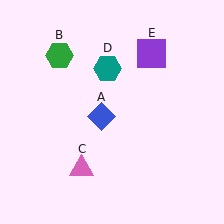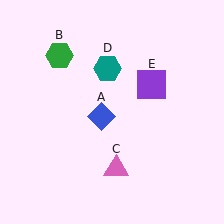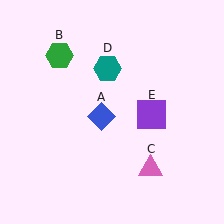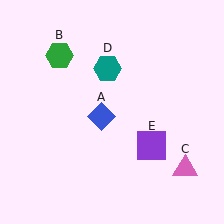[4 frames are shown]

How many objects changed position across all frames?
2 objects changed position: pink triangle (object C), purple square (object E).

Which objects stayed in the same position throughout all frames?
Blue diamond (object A) and green hexagon (object B) and teal hexagon (object D) remained stationary.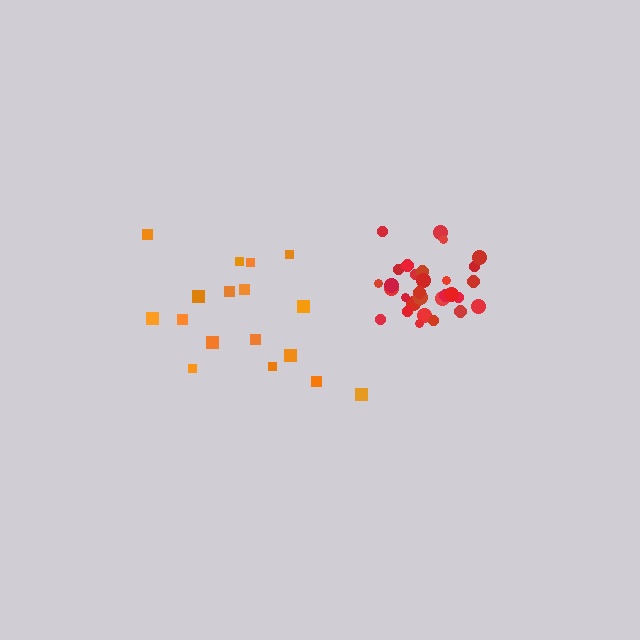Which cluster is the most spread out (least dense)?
Orange.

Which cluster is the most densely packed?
Red.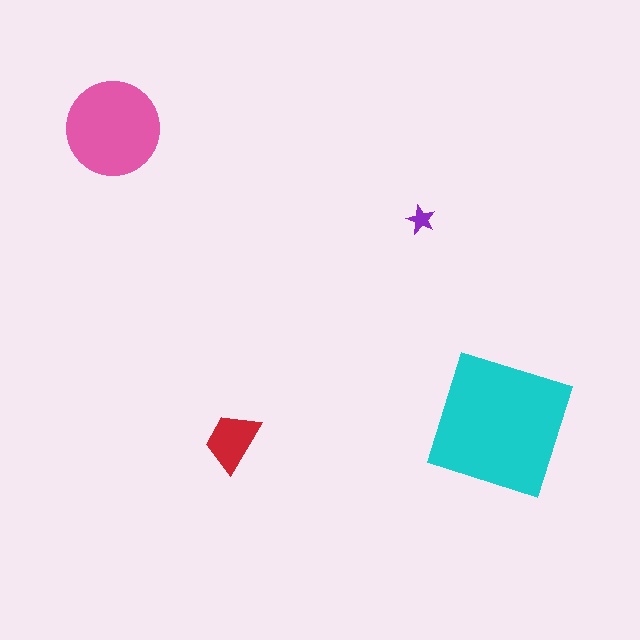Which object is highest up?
The pink circle is topmost.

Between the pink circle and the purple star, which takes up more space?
The pink circle.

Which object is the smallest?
The purple star.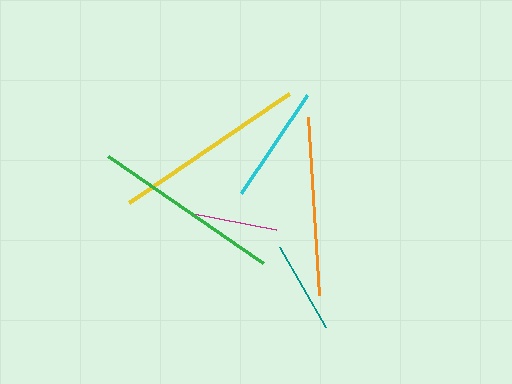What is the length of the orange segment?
The orange segment is approximately 178 pixels long.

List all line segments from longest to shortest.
From longest to shortest: yellow, green, orange, cyan, teal, magenta.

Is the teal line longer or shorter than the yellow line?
The yellow line is longer than the teal line.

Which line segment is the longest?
The yellow line is the longest at approximately 193 pixels.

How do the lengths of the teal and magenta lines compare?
The teal and magenta lines are approximately the same length.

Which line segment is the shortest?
The magenta line is the shortest at approximately 89 pixels.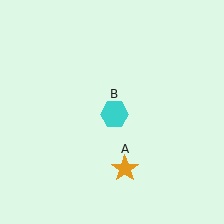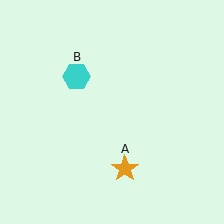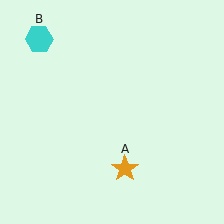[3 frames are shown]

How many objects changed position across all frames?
1 object changed position: cyan hexagon (object B).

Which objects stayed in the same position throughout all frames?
Orange star (object A) remained stationary.